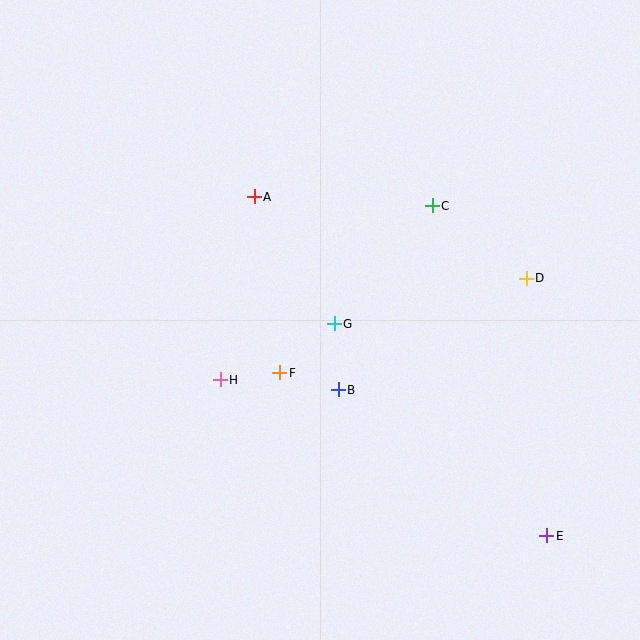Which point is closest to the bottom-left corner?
Point H is closest to the bottom-left corner.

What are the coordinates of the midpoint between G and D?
The midpoint between G and D is at (430, 301).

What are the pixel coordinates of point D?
Point D is at (526, 278).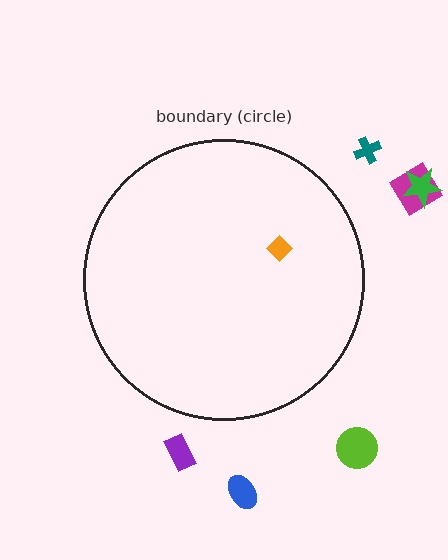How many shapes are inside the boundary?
1 inside, 6 outside.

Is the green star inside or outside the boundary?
Outside.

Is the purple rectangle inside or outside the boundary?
Outside.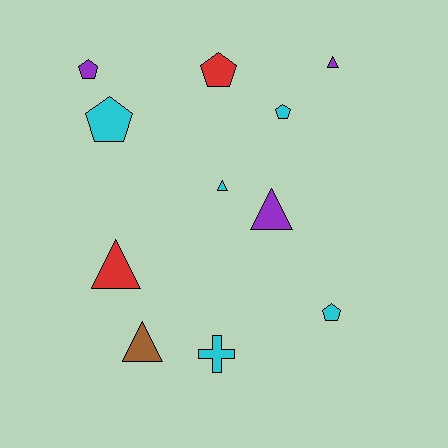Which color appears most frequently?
Cyan, with 5 objects.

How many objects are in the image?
There are 11 objects.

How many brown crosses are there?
There are no brown crosses.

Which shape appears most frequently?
Triangle, with 5 objects.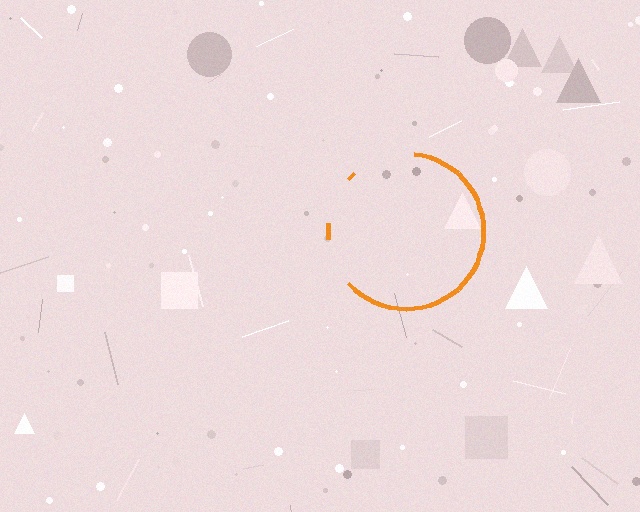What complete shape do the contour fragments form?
The contour fragments form a circle.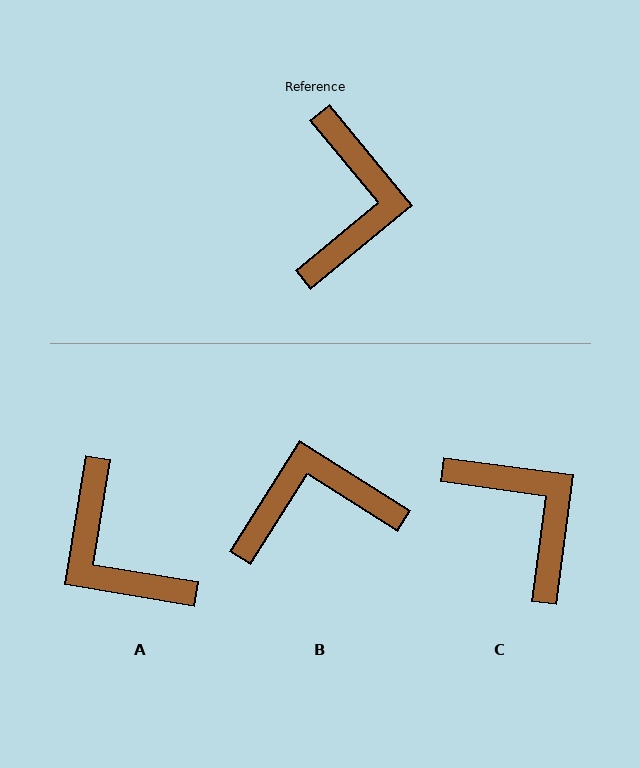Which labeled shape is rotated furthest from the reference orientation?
A, about 139 degrees away.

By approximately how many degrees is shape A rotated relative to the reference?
Approximately 139 degrees clockwise.